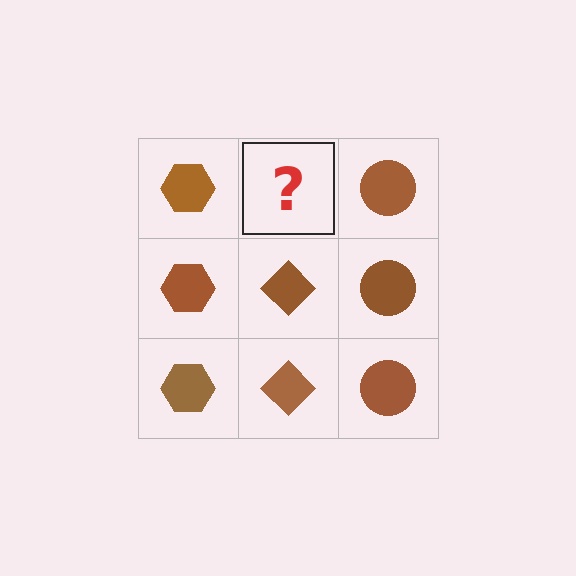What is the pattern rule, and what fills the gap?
The rule is that each column has a consistent shape. The gap should be filled with a brown diamond.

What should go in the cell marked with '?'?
The missing cell should contain a brown diamond.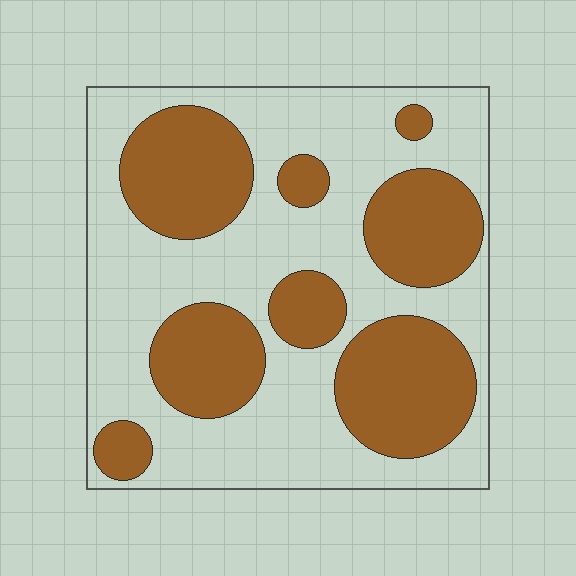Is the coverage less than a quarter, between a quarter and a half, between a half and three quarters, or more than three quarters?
Between a quarter and a half.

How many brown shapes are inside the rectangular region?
8.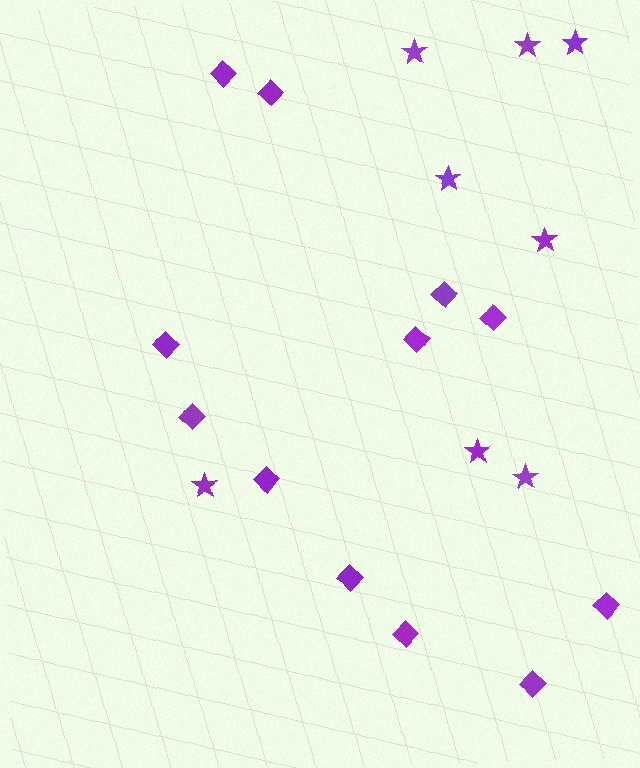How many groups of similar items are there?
There are 2 groups: one group of diamonds (12) and one group of stars (8).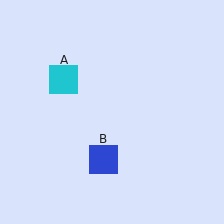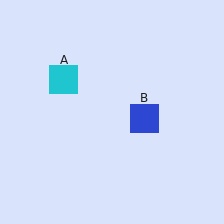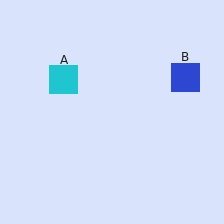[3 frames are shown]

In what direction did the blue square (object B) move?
The blue square (object B) moved up and to the right.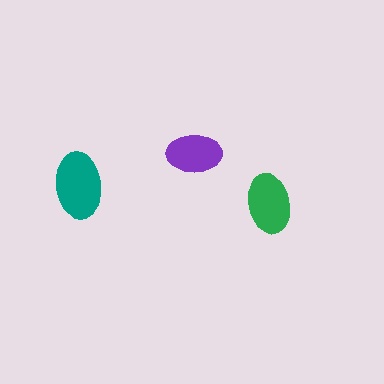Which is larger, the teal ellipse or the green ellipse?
The teal one.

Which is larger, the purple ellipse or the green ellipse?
The green one.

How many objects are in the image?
There are 3 objects in the image.